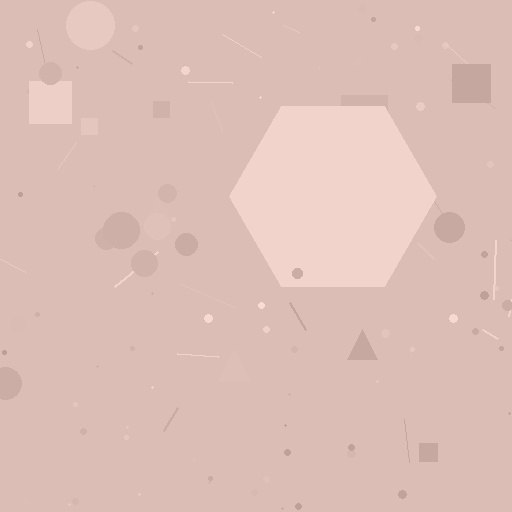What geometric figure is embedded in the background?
A hexagon is embedded in the background.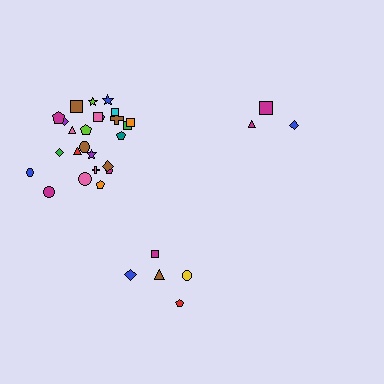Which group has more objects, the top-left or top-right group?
The top-left group.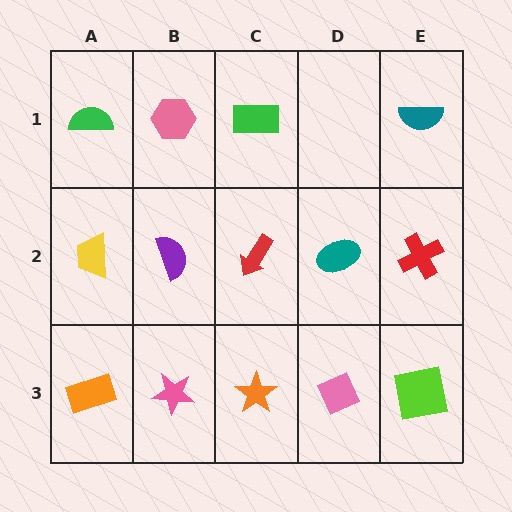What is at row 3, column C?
An orange star.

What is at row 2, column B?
A purple semicircle.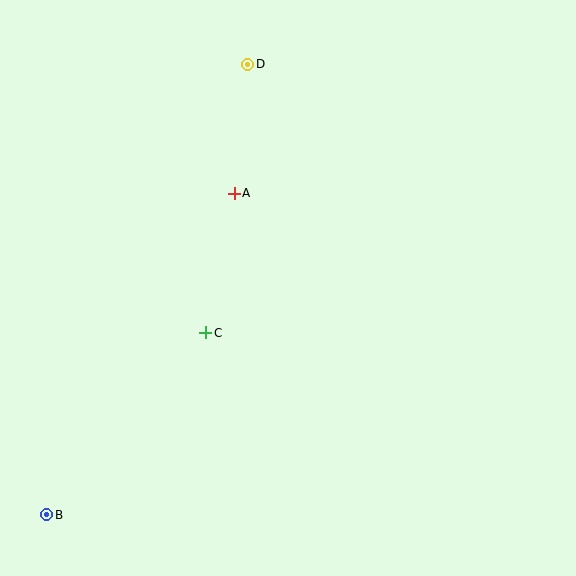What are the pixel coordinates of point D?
Point D is at (248, 64).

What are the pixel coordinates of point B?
Point B is at (47, 515).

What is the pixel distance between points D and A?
The distance between D and A is 130 pixels.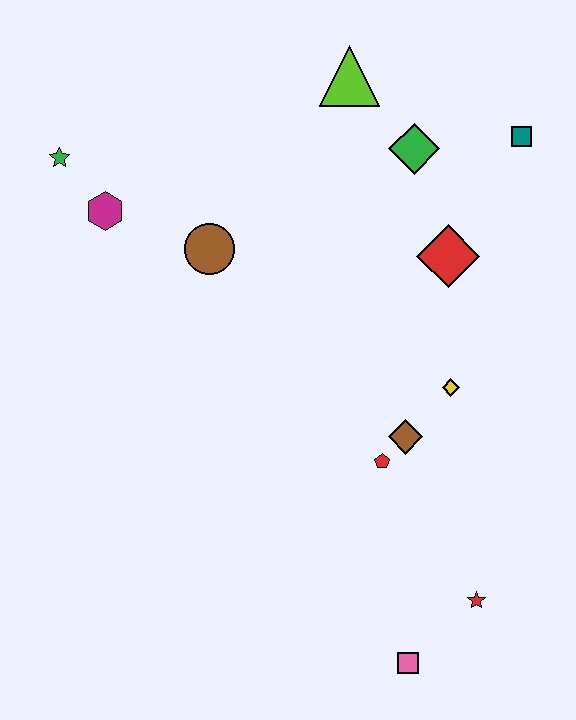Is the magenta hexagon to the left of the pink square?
Yes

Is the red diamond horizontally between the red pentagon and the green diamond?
No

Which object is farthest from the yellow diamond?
The green star is farthest from the yellow diamond.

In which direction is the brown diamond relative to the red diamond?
The brown diamond is below the red diamond.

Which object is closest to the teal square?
The green diamond is closest to the teal square.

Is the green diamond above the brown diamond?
Yes